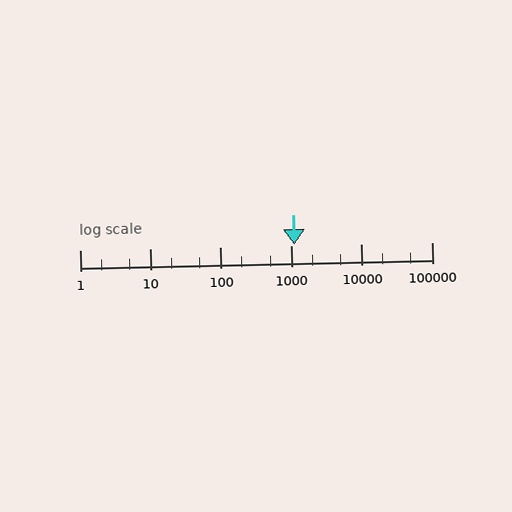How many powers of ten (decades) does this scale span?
The scale spans 5 decades, from 1 to 100000.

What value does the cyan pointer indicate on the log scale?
The pointer indicates approximately 1100.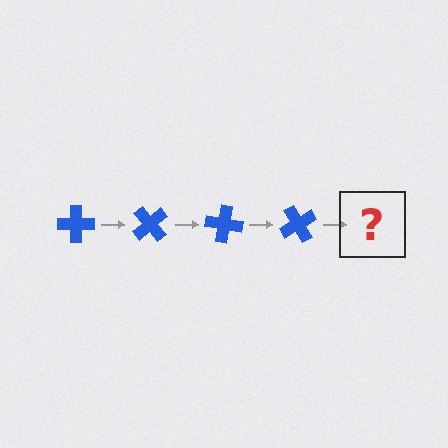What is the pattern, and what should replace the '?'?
The pattern is that the cross rotates 50 degrees each step. The '?' should be a blue cross rotated 200 degrees.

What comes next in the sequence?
The next element should be a blue cross rotated 200 degrees.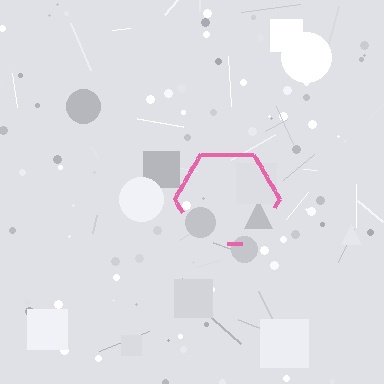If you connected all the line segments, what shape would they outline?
They would outline a hexagon.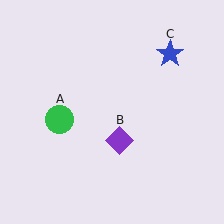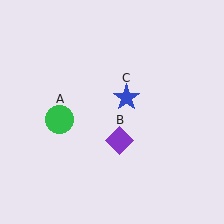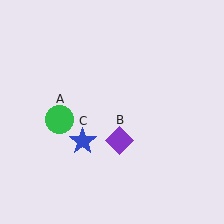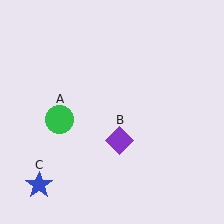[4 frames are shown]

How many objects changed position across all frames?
1 object changed position: blue star (object C).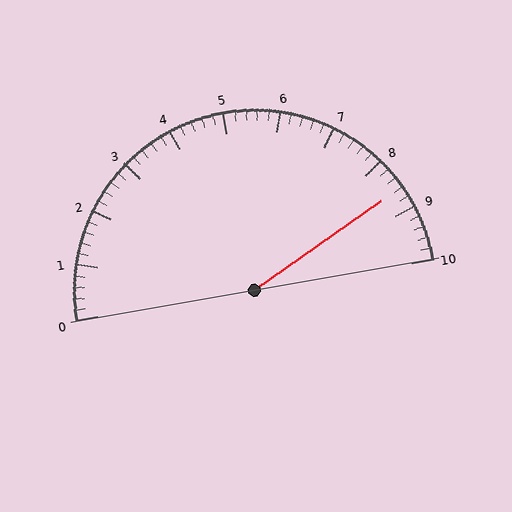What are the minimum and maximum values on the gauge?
The gauge ranges from 0 to 10.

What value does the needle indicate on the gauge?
The needle indicates approximately 8.6.